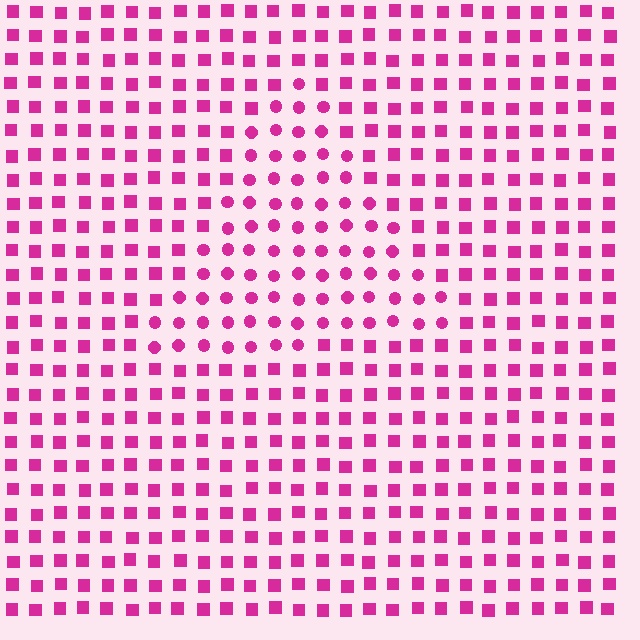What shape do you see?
I see a triangle.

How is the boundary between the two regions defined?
The boundary is defined by a change in element shape: circles inside vs. squares outside. All elements share the same color and spacing.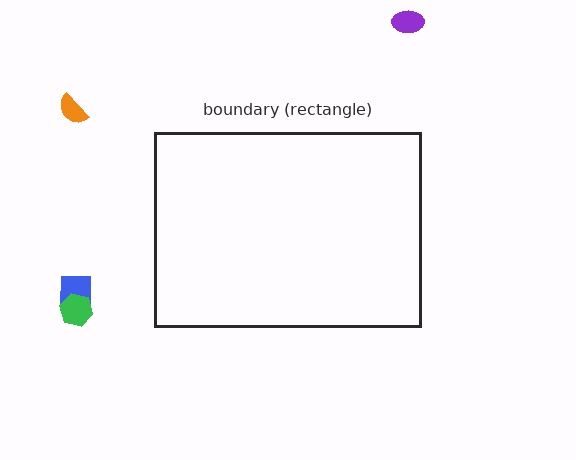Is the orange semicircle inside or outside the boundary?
Outside.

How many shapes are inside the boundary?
0 inside, 4 outside.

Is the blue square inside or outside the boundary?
Outside.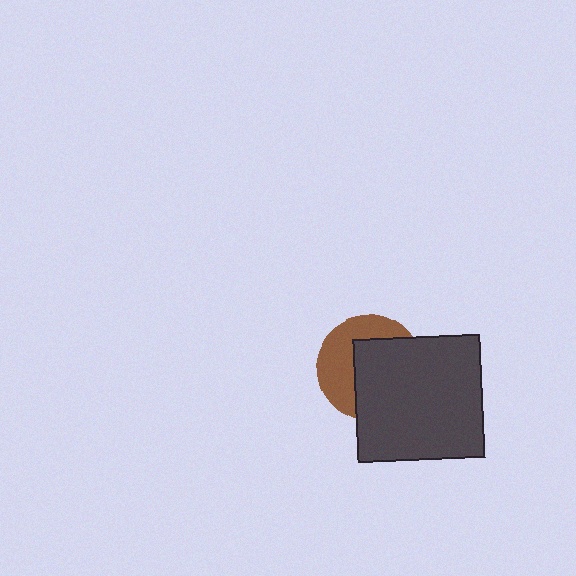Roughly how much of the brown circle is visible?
A small part of it is visible (roughly 43%).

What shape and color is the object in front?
The object in front is a dark gray rectangle.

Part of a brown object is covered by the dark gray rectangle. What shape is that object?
It is a circle.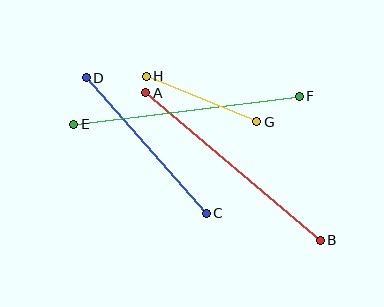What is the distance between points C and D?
The distance is approximately 181 pixels.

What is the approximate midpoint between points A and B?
The midpoint is at approximately (233, 167) pixels.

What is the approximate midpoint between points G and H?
The midpoint is at approximately (202, 99) pixels.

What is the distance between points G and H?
The distance is approximately 119 pixels.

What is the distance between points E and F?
The distance is approximately 227 pixels.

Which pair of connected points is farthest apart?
Points A and B are farthest apart.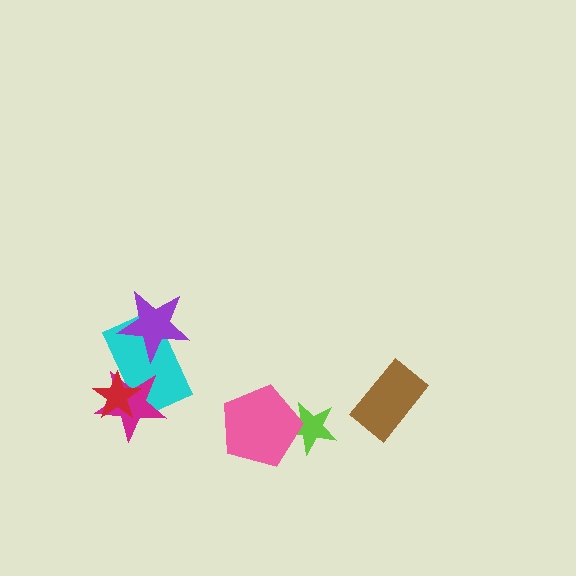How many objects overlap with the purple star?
1 object overlaps with the purple star.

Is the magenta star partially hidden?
Yes, it is partially covered by another shape.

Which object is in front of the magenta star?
The red star is in front of the magenta star.